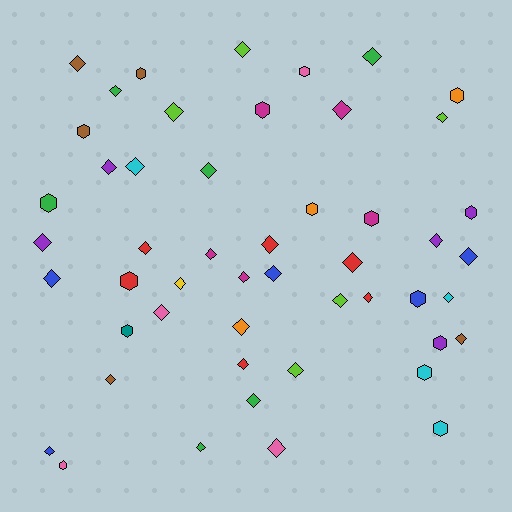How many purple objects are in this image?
There are 5 purple objects.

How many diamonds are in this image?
There are 34 diamonds.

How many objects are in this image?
There are 50 objects.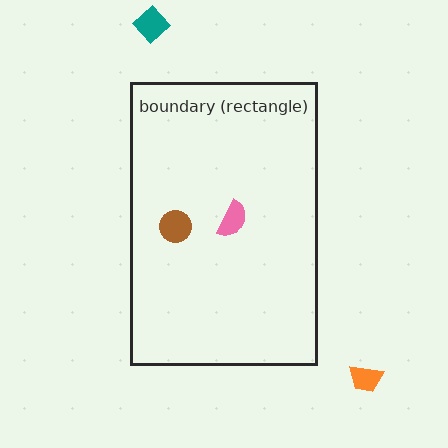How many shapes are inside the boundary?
2 inside, 2 outside.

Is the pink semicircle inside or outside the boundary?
Inside.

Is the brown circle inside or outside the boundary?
Inside.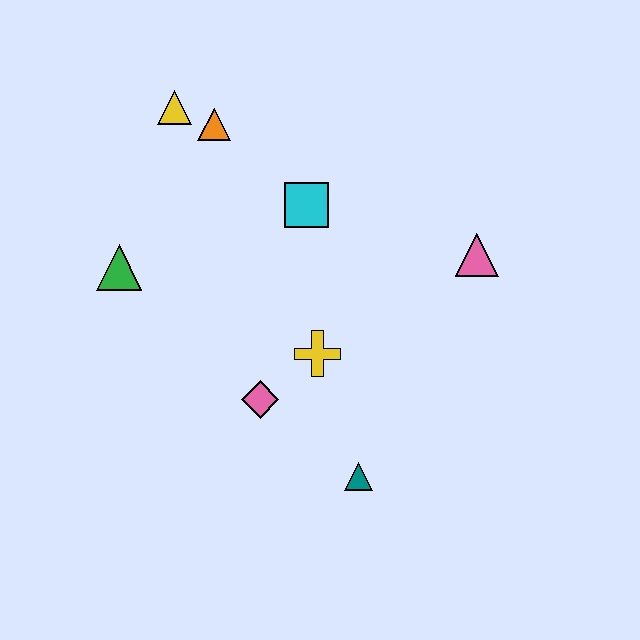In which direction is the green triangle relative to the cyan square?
The green triangle is to the left of the cyan square.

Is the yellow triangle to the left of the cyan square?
Yes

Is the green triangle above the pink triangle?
No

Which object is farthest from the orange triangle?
The teal triangle is farthest from the orange triangle.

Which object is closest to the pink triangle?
The cyan square is closest to the pink triangle.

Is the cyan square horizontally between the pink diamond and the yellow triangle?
No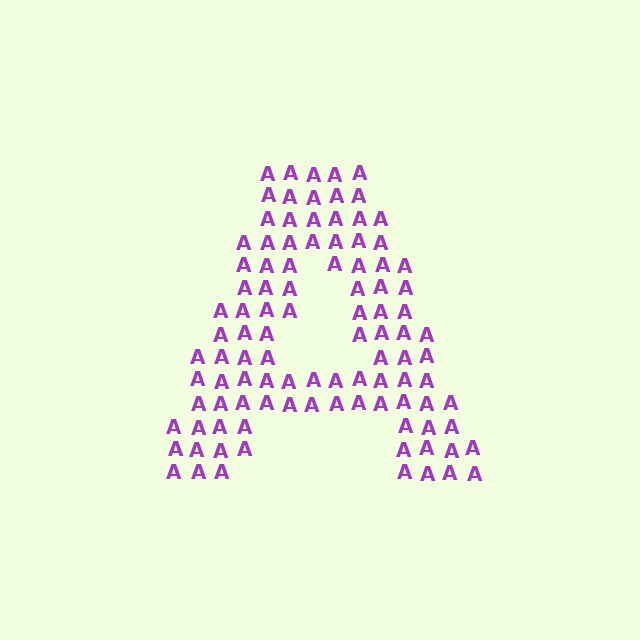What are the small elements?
The small elements are letter A's.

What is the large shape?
The large shape is the letter A.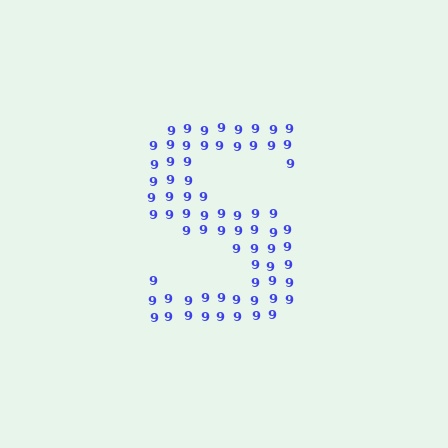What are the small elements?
The small elements are digit 9's.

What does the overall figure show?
The overall figure shows the letter S.